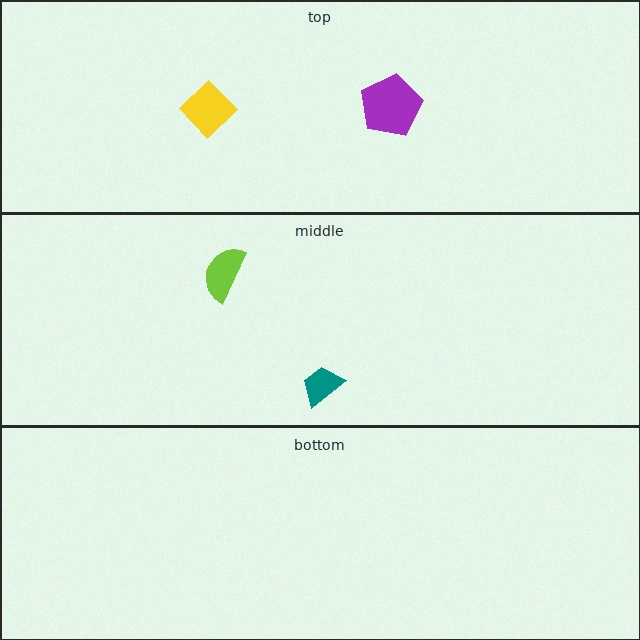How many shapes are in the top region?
2.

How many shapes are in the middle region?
2.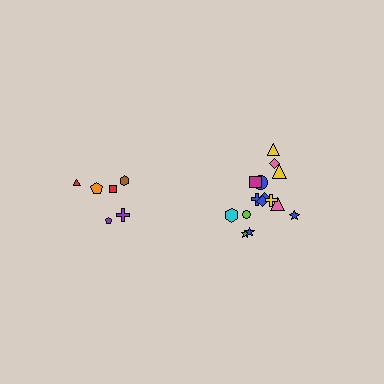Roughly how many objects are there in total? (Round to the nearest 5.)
Roughly 20 objects in total.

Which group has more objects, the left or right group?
The right group.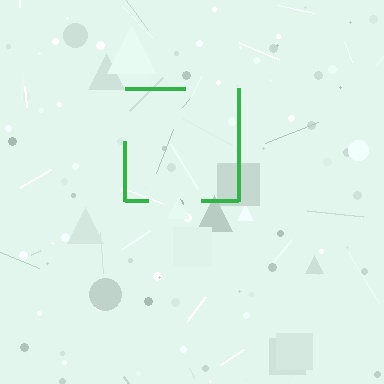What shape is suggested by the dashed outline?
The dashed outline suggests a square.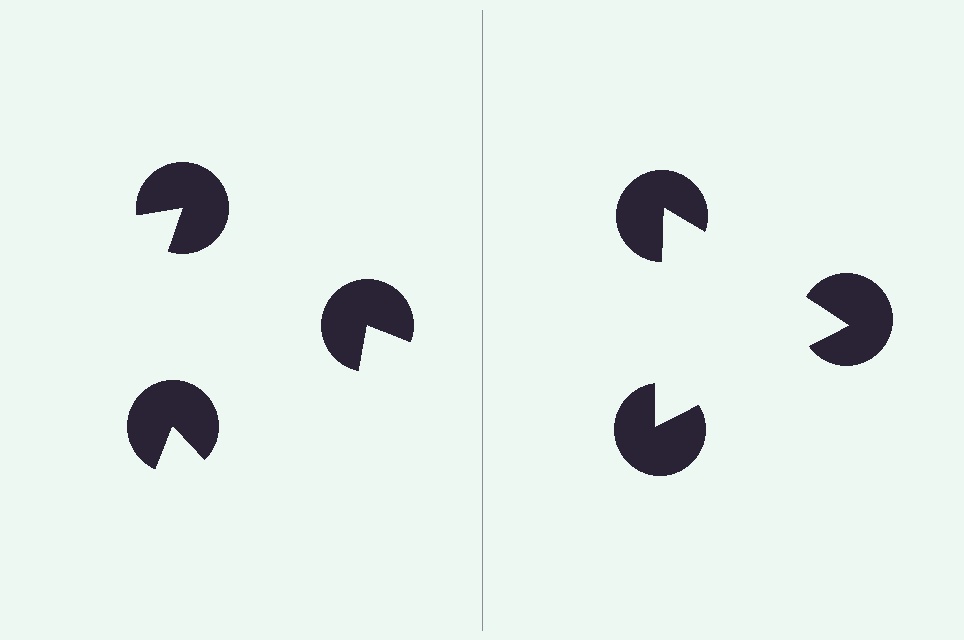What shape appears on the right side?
An illusory triangle.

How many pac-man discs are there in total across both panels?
6 — 3 on each side.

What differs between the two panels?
The pac-man discs are positioned identically on both sides; only the wedge orientations differ. On the right they align to a triangle; on the left they are misaligned.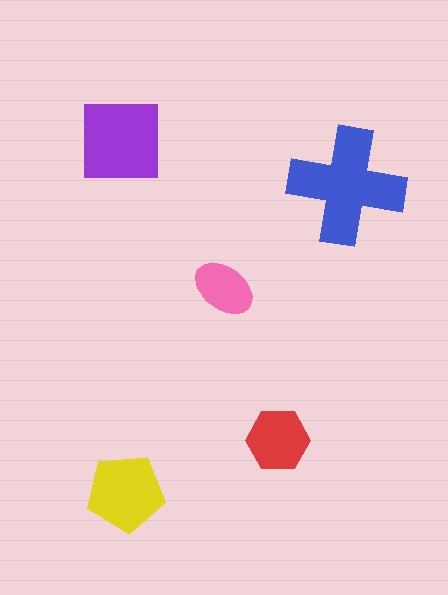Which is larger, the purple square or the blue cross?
The blue cross.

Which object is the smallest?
The pink ellipse.